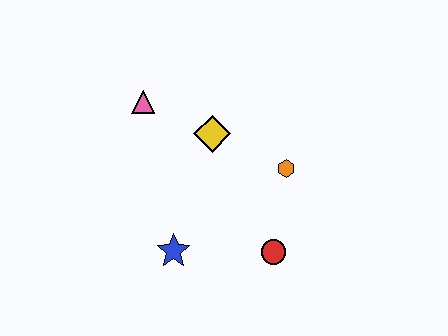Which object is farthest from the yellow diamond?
The red circle is farthest from the yellow diamond.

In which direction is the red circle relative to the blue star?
The red circle is to the right of the blue star.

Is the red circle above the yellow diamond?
No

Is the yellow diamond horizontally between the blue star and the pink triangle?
No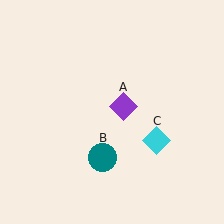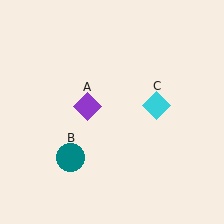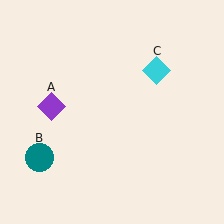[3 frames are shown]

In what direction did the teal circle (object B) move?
The teal circle (object B) moved left.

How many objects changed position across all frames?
3 objects changed position: purple diamond (object A), teal circle (object B), cyan diamond (object C).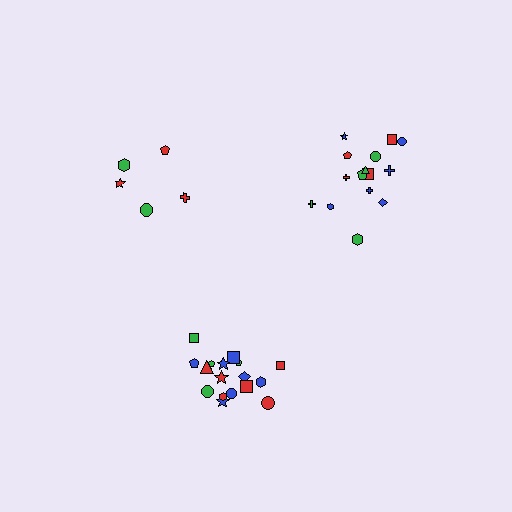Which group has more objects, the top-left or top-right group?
The top-right group.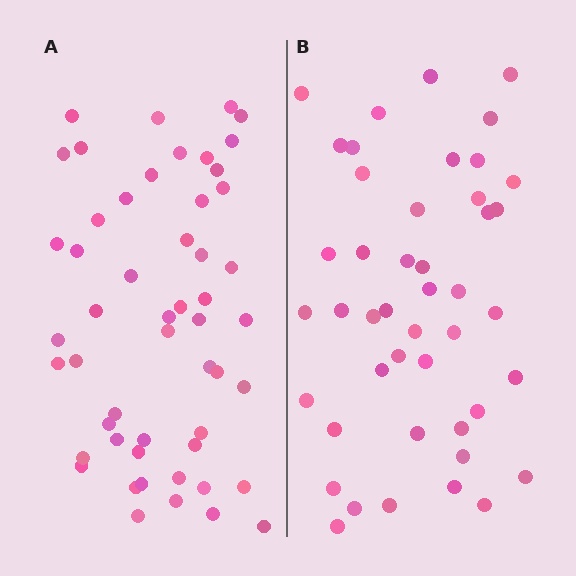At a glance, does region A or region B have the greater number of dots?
Region A (the left region) has more dots.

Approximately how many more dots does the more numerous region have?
Region A has roughly 8 or so more dots than region B.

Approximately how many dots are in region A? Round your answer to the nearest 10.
About 50 dots. (The exact count is 52, which rounds to 50.)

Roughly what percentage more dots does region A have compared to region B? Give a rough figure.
About 15% more.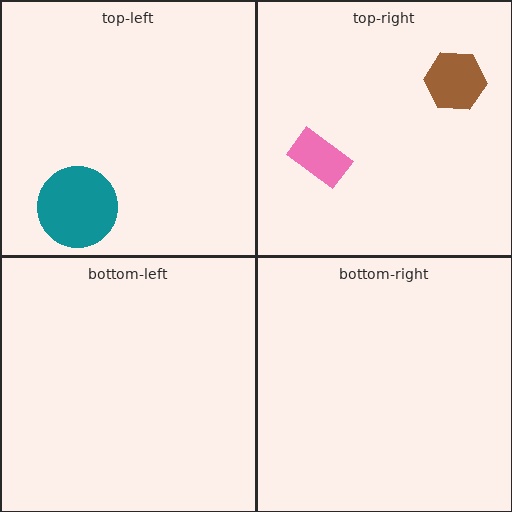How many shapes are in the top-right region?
2.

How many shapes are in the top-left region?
1.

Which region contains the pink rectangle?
The top-right region.